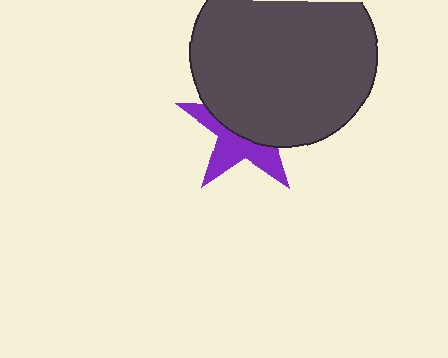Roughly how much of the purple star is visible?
A small part of it is visible (roughly 44%).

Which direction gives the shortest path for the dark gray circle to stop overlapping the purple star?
Moving up gives the shortest separation.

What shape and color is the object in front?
The object in front is a dark gray circle.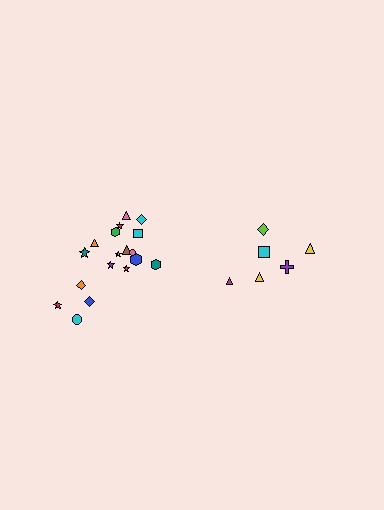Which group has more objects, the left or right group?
The left group.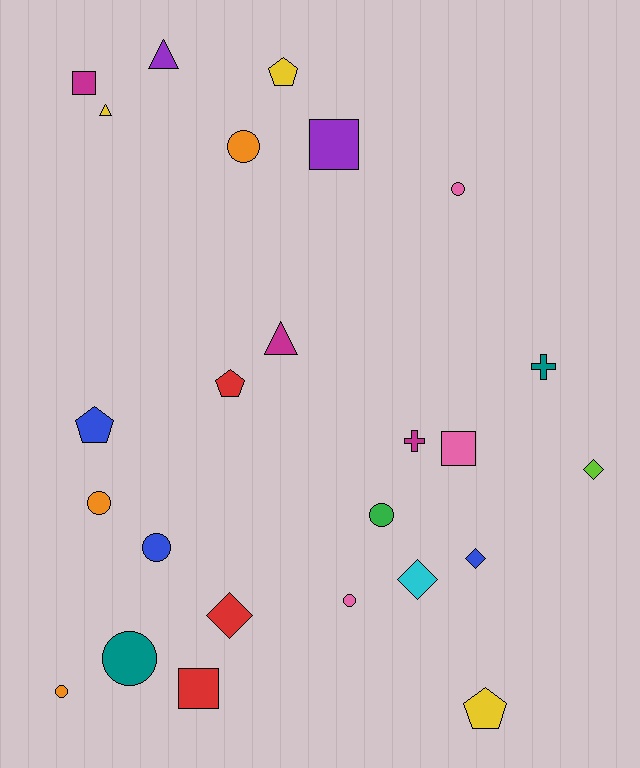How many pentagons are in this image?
There are 4 pentagons.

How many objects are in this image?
There are 25 objects.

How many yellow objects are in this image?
There are 3 yellow objects.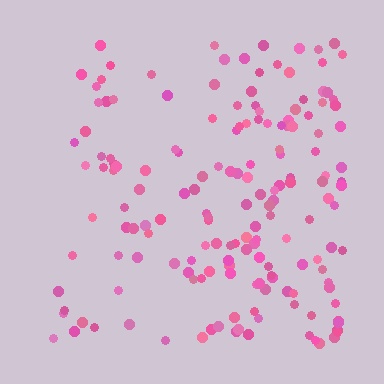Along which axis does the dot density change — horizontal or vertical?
Horizontal.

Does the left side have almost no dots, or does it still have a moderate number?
Still a moderate number, just noticeably fewer than the right.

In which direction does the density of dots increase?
From left to right, with the right side densest.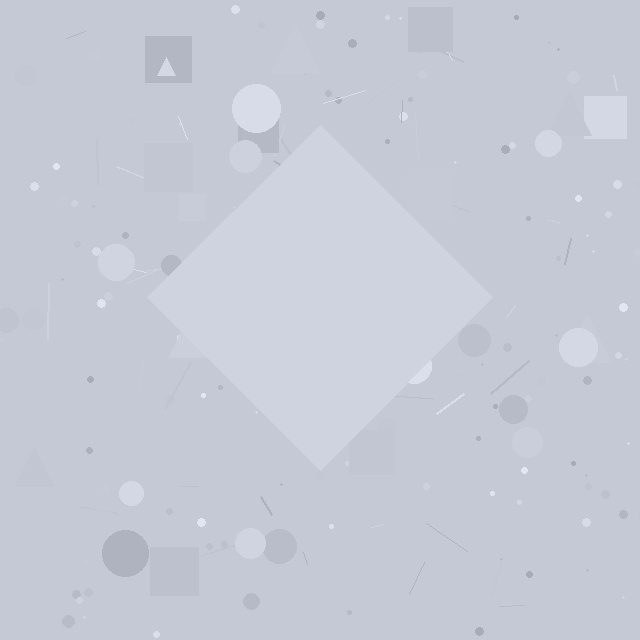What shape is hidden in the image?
A diamond is hidden in the image.